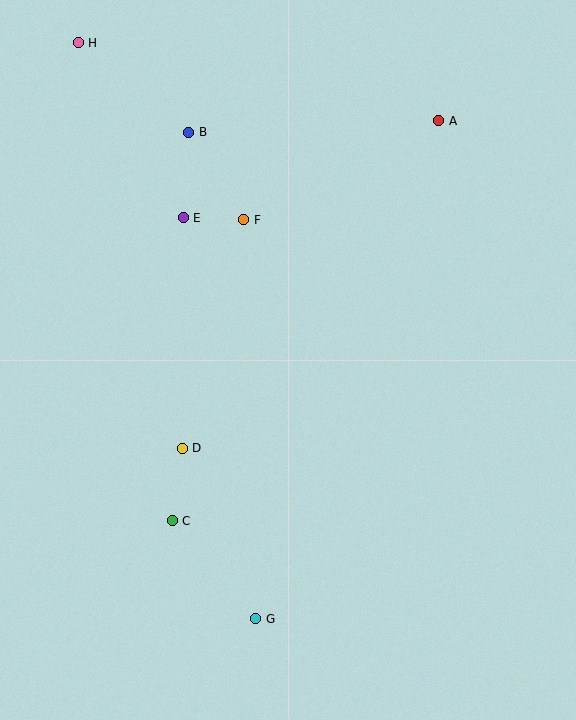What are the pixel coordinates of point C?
Point C is at (172, 521).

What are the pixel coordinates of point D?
Point D is at (182, 448).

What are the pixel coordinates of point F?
Point F is at (244, 220).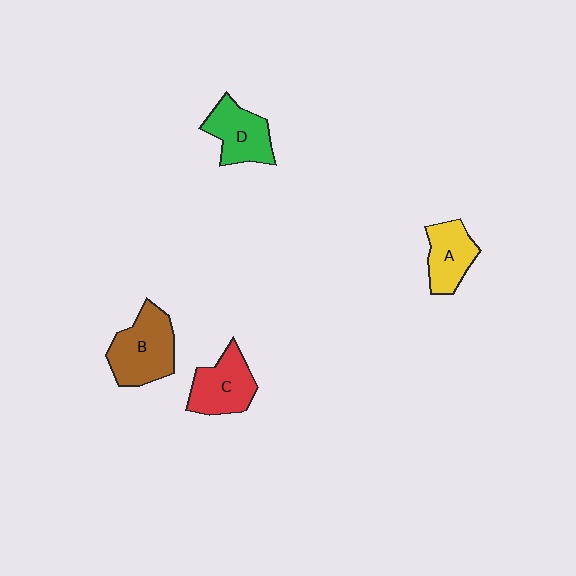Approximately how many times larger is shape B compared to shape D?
Approximately 1.3 times.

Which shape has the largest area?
Shape B (brown).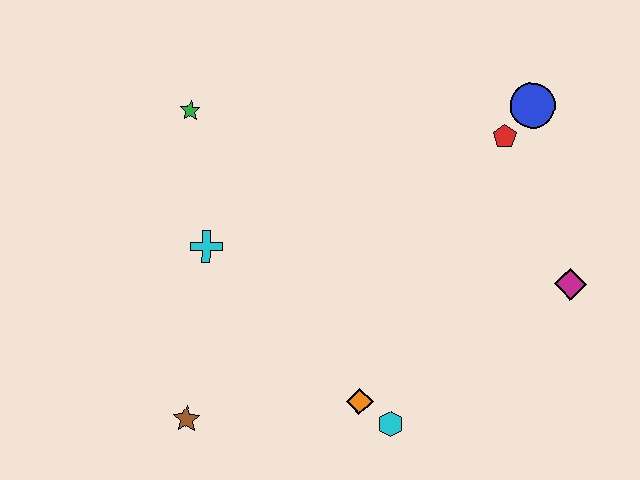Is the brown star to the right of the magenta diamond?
No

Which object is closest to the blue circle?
The red pentagon is closest to the blue circle.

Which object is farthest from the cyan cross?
The magenta diamond is farthest from the cyan cross.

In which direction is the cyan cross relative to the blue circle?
The cyan cross is to the left of the blue circle.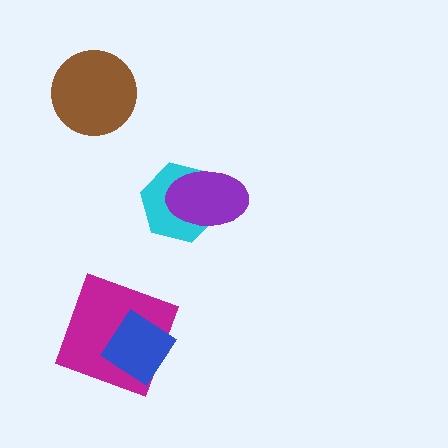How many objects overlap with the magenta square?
1 object overlaps with the magenta square.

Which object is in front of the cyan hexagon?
The purple ellipse is in front of the cyan hexagon.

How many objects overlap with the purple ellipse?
1 object overlaps with the purple ellipse.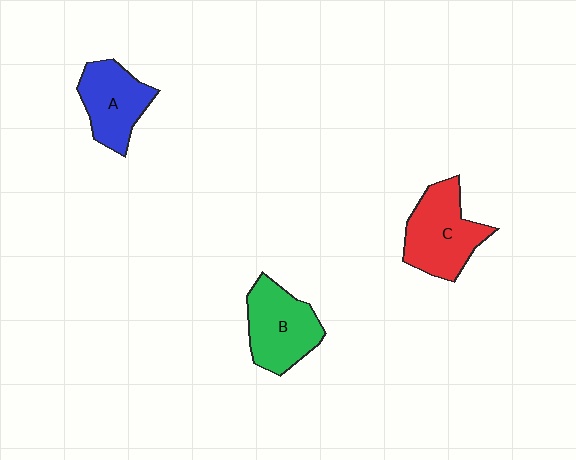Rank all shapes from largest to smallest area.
From largest to smallest: C (red), B (green), A (blue).